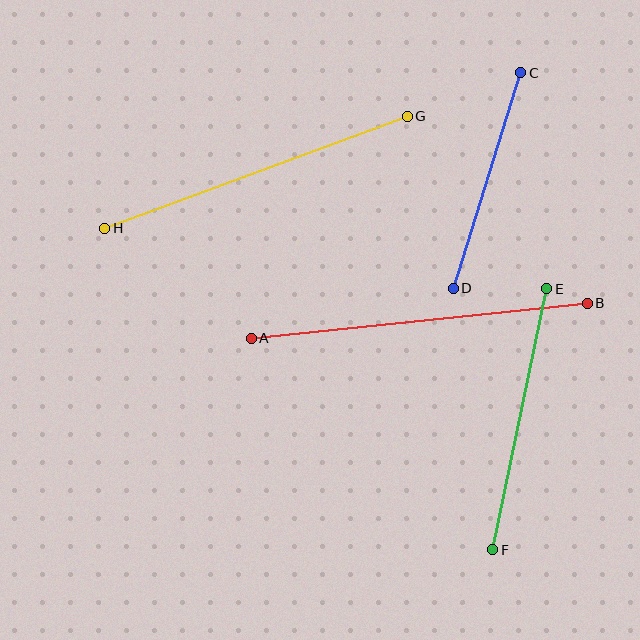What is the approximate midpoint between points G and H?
The midpoint is at approximately (256, 172) pixels.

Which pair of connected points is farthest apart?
Points A and B are farthest apart.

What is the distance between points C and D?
The distance is approximately 226 pixels.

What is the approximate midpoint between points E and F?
The midpoint is at approximately (520, 419) pixels.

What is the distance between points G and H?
The distance is approximately 322 pixels.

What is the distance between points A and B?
The distance is approximately 338 pixels.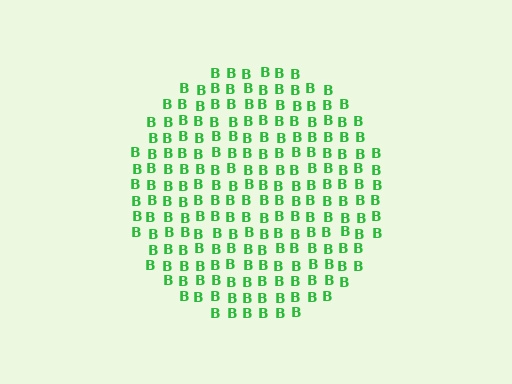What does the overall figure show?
The overall figure shows a circle.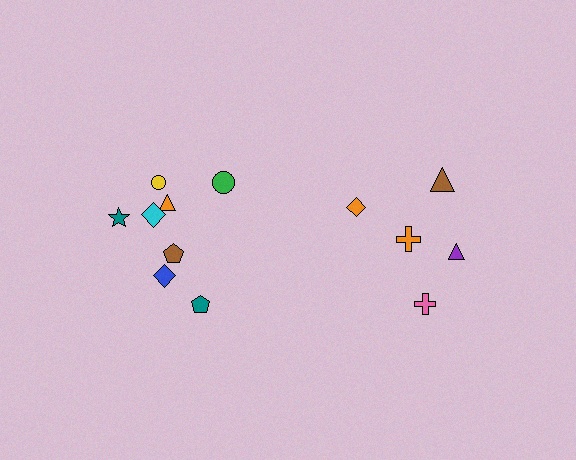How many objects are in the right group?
There are 5 objects.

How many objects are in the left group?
There are 8 objects.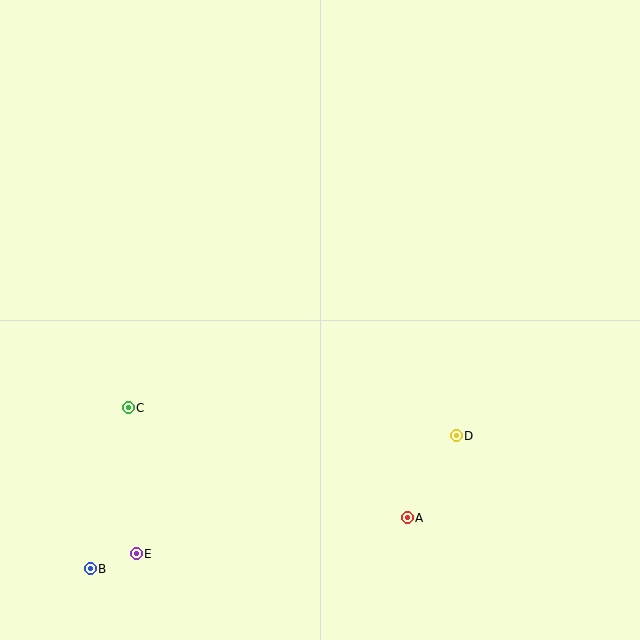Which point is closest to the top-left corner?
Point C is closest to the top-left corner.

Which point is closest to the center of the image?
Point D at (456, 436) is closest to the center.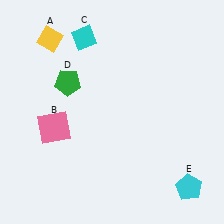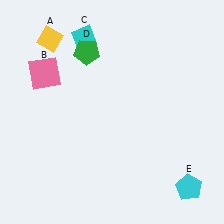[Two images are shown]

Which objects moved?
The objects that moved are: the pink square (B), the green pentagon (D).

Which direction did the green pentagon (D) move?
The green pentagon (D) moved up.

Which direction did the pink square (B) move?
The pink square (B) moved up.